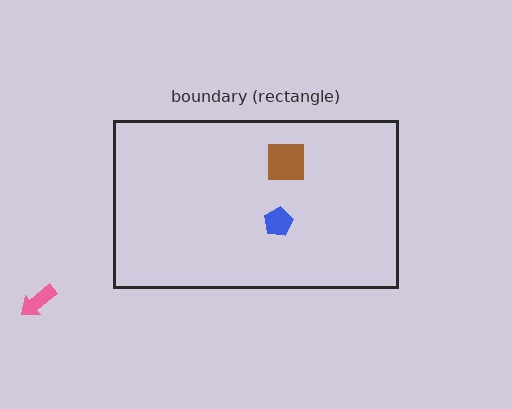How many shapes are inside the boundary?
2 inside, 1 outside.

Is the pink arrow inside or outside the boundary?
Outside.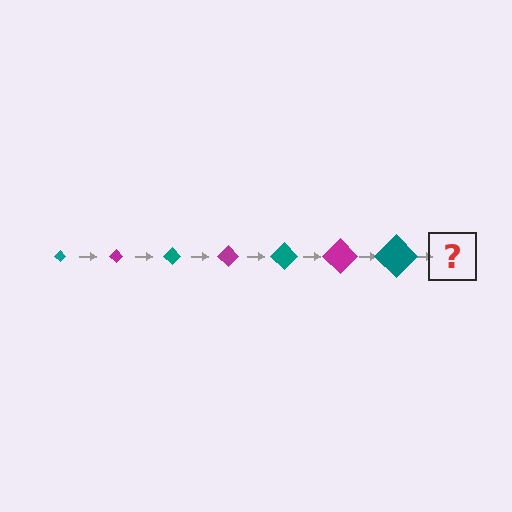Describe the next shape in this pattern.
It should be a magenta diamond, larger than the previous one.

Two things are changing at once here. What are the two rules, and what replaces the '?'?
The two rules are that the diamond grows larger each step and the color cycles through teal and magenta. The '?' should be a magenta diamond, larger than the previous one.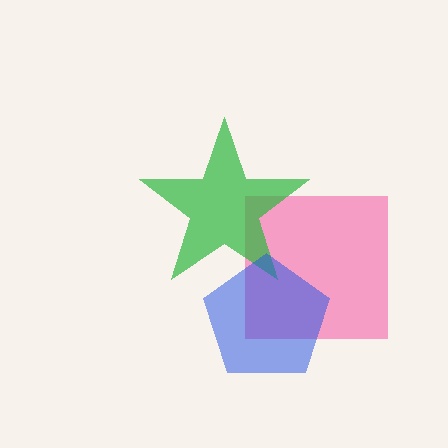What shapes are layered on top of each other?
The layered shapes are: a pink square, a green star, a blue pentagon.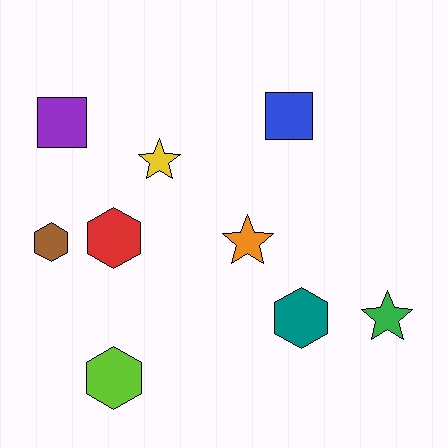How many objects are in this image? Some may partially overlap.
There are 9 objects.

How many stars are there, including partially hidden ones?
There are 3 stars.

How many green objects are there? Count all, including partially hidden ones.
There is 1 green object.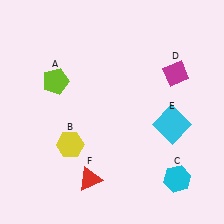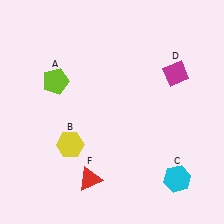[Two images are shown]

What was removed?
The cyan square (E) was removed in Image 2.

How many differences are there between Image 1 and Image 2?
There is 1 difference between the two images.